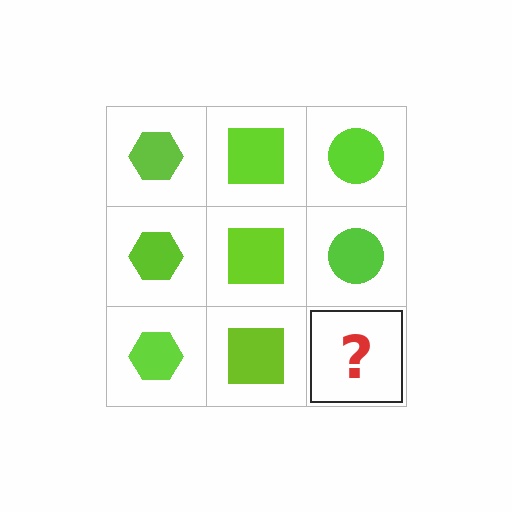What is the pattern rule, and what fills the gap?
The rule is that each column has a consistent shape. The gap should be filled with a lime circle.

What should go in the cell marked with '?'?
The missing cell should contain a lime circle.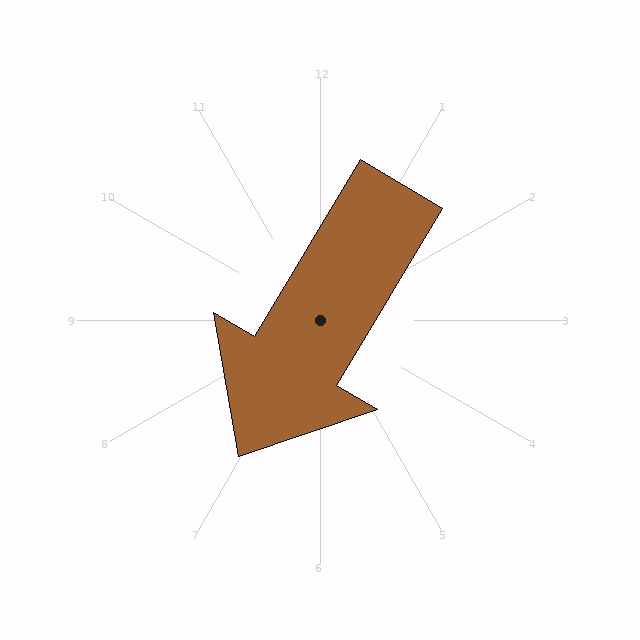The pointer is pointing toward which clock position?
Roughly 7 o'clock.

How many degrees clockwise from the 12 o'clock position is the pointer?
Approximately 211 degrees.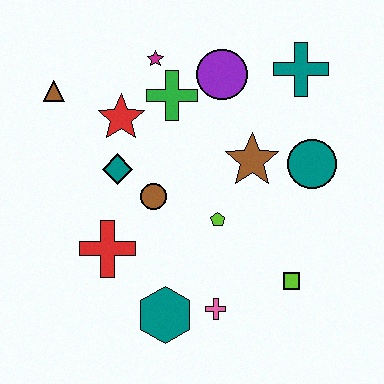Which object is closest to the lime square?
The pink cross is closest to the lime square.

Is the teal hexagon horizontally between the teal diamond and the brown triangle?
No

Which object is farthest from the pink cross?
The brown triangle is farthest from the pink cross.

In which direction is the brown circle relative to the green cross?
The brown circle is below the green cross.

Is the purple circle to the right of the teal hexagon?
Yes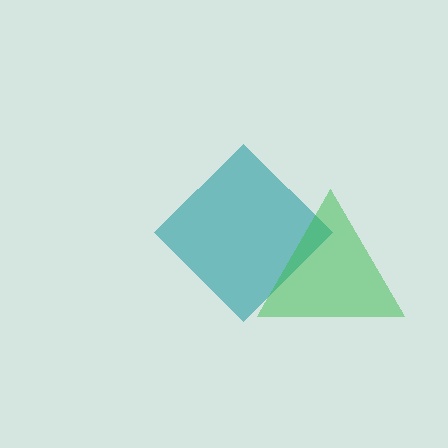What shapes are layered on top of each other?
The layered shapes are: a teal diamond, a green triangle.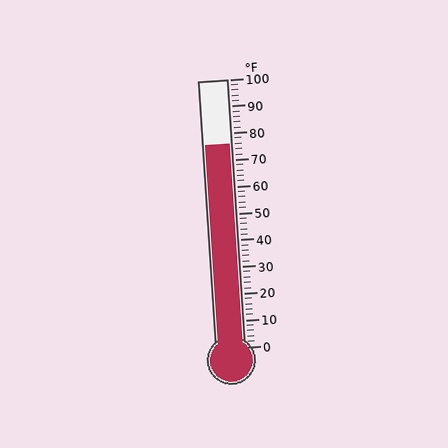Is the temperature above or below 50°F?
The temperature is above 50°F.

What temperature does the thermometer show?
The thermometer shows approximately 76°F.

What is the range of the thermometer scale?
The thermometer scale ranges from 0°F to 100°F.